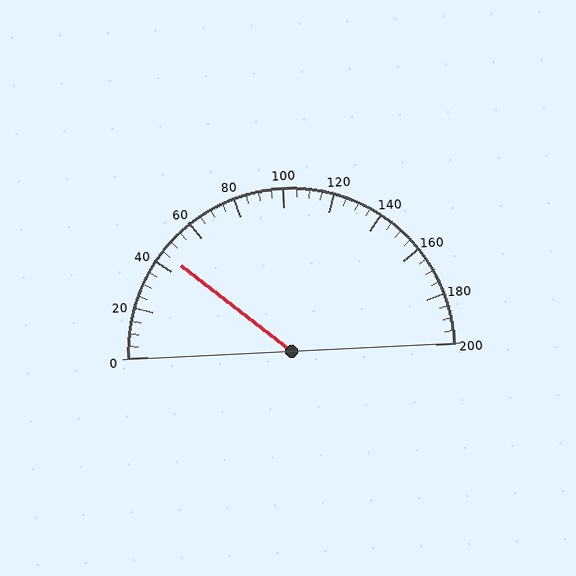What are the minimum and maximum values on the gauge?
The gauge ranges from 0 to 200.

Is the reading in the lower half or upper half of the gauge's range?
The reading is in the lower half of the range (0 to 200).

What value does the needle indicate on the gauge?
The needle indicates approximately 45.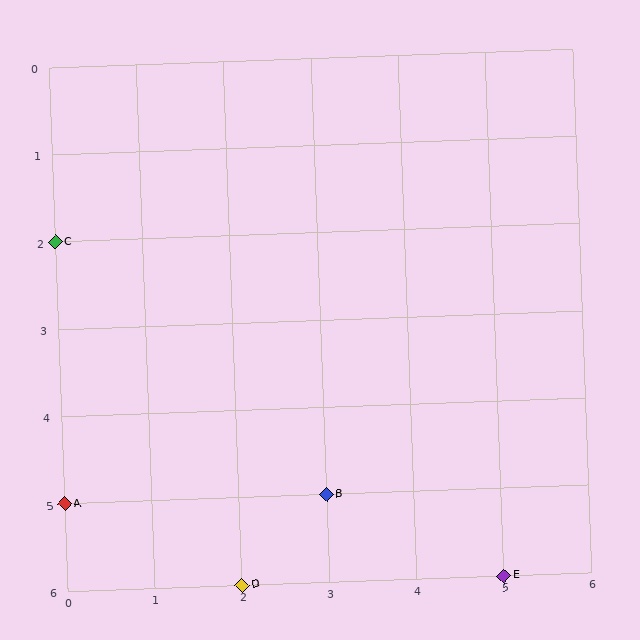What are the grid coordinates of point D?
Point D is at grid coordinates (2, 6).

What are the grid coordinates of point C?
Point C is at grid coordinates (0, 2).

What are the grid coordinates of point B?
Point B is at grid coordinates (3, 5).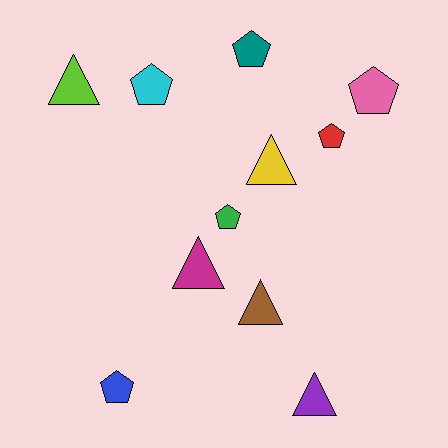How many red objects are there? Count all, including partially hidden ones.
There is 1 red object.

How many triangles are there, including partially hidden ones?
There are 5 triangles.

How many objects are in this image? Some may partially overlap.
There are 11 objects.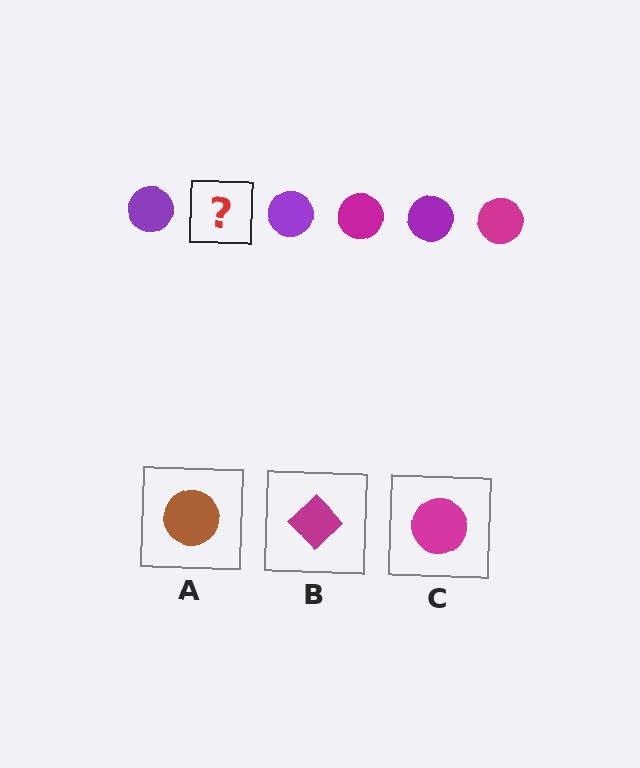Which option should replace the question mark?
Option C.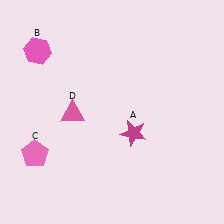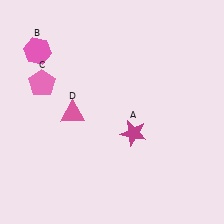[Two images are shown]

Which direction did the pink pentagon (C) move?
The pink pentagon (C) moved up.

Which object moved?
The pink pentagon (C) moved up.